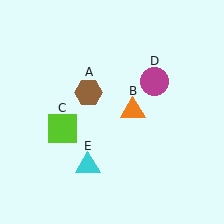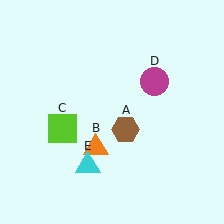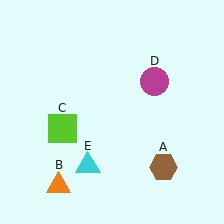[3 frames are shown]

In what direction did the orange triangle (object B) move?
The orange triangle (object B) moved down and to the left.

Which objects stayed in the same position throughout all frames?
Lime square (object C) and magenta circle (object D) and cyan triangle (object E) remained stationary.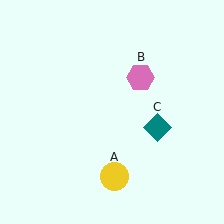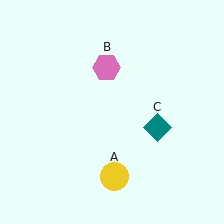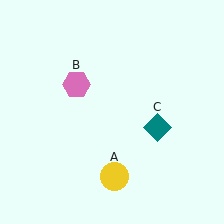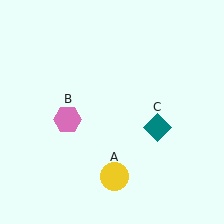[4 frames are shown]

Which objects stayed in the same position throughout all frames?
Yellow circle (object A) and teal diamond (object C) remained stationary.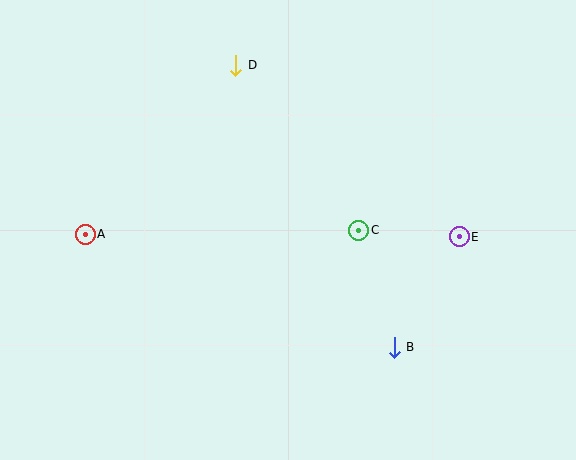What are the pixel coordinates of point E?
Point E is at (459, 237).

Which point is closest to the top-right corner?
Point E is closest to the top-right corner.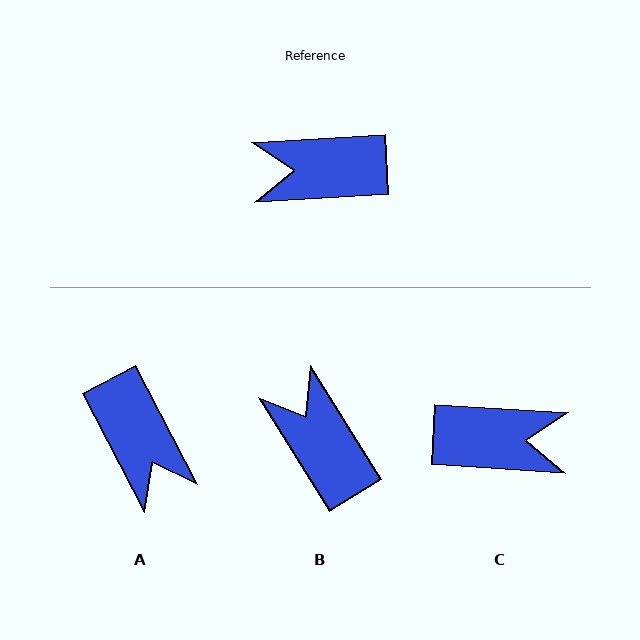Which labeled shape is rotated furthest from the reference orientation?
C, about 173 degrees away.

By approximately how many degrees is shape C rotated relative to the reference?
Approximately 173 degrees counter-clockwise.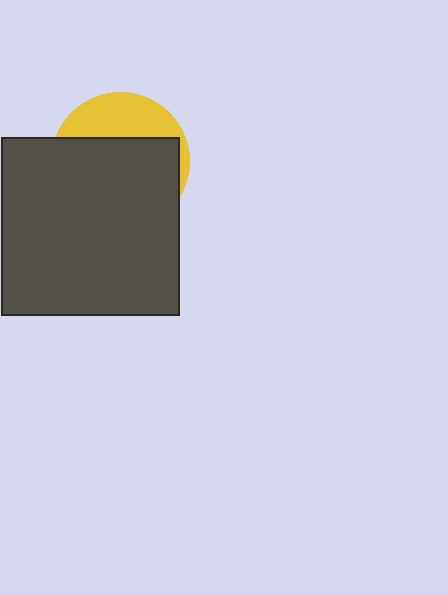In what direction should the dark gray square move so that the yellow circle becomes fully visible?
The dark gray square should move down. That is the shortest direction to clear the overlap and leave the yellow circle fully visible.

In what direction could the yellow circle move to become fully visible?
The yellow circle could move up. That would shift it out from behind the dark gray square entirely.